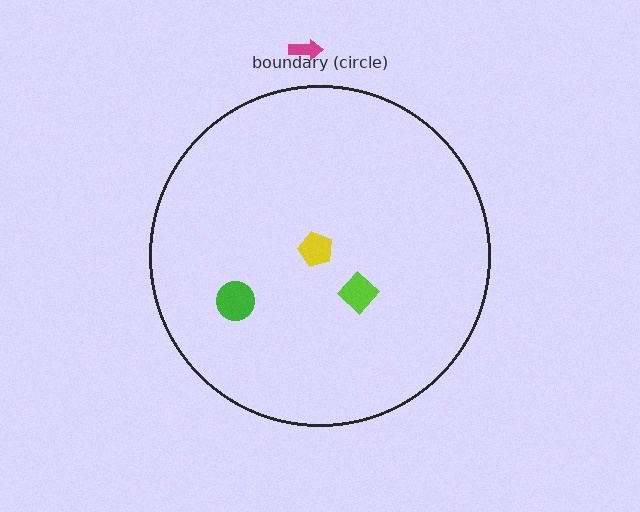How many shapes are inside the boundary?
3 inside, 1 outside.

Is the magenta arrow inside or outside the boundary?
Outside.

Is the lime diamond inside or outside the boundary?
Inside.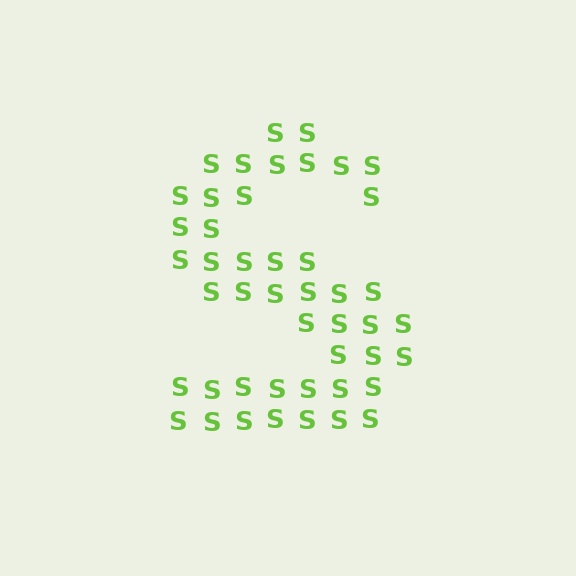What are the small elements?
The small elements are letter S's.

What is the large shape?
The large shape is the letter S.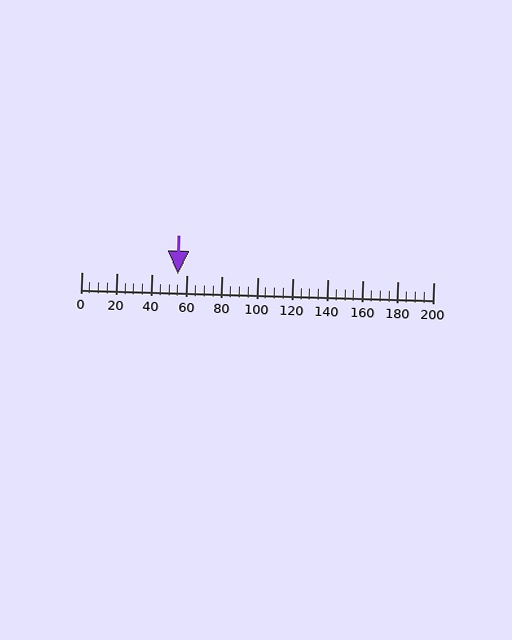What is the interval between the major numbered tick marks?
The major tick marks are spaced 20 units apart.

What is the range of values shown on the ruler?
The ruler shows values from 0 to 200.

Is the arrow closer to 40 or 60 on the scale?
The arrow is closer to 60.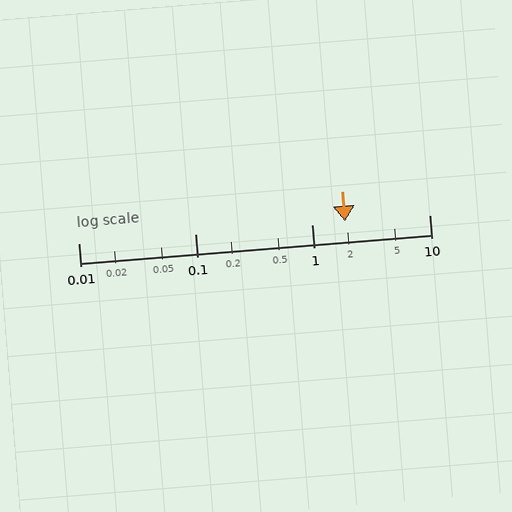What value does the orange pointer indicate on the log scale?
The pointer indicates approximately 1.9.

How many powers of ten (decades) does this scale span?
The scale spans 3 decades, from 0.01 to 10.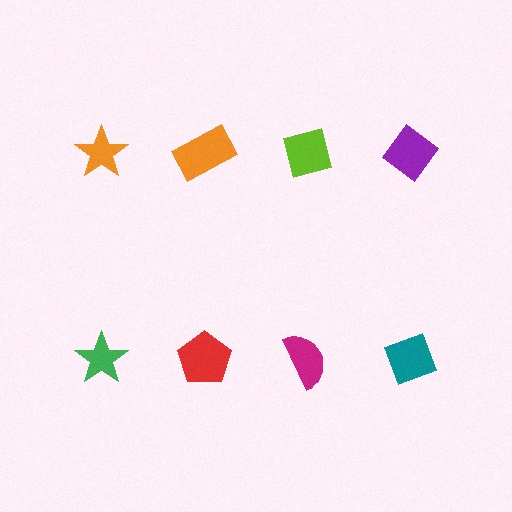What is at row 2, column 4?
A teal diamond.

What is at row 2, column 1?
A green star.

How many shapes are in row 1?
4 shapes.